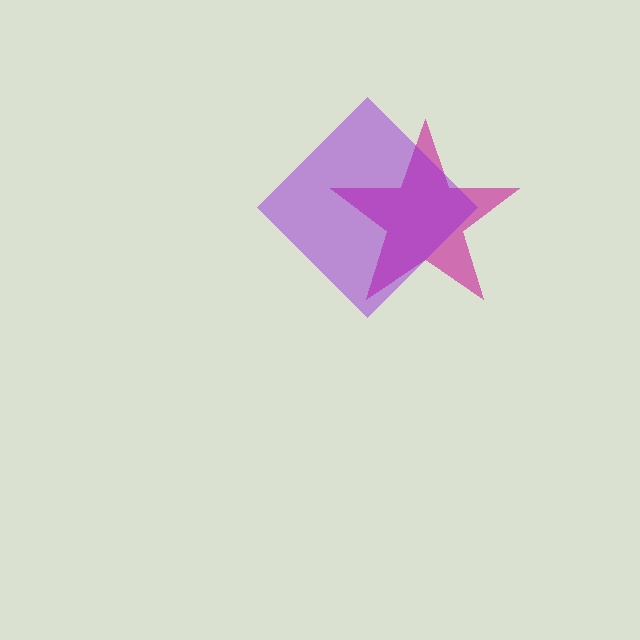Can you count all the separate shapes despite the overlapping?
Yes, there are 2 separate shapes.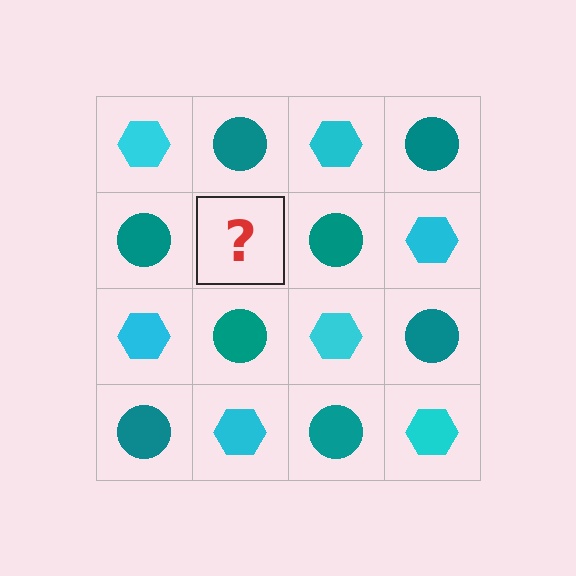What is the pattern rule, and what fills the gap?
The rule is that it alternates cyan hexagon and teal circle in a checkerboard pattern. The gap should be filled with a cyan hexagon.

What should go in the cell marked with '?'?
The missing cell should contain a cyan hexagon.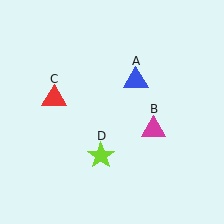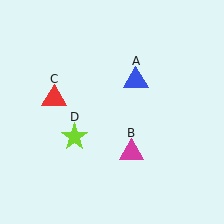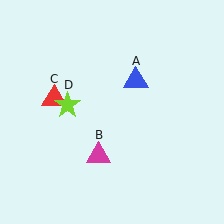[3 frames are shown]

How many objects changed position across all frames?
2 objects changed position: magenta triangle (object B), lime star (object D).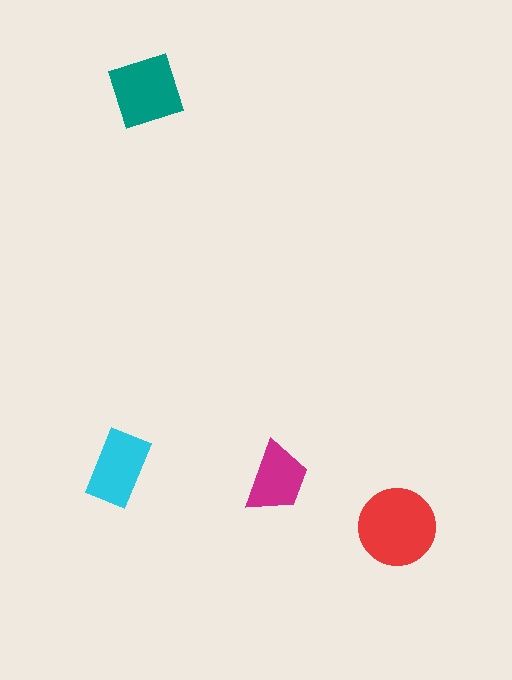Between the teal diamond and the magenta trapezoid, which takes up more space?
The teal diamond.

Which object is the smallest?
The magenta trapezoid.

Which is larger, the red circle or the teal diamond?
The red circle.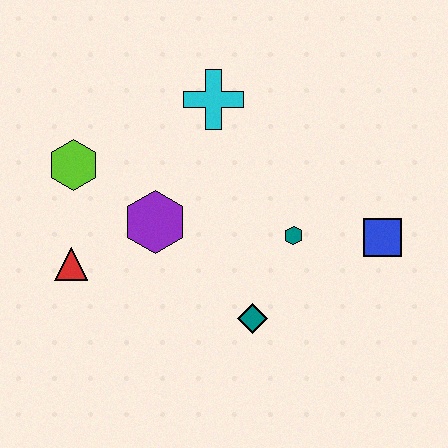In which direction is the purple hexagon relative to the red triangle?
The purple hexagon is to the right of the red triangle.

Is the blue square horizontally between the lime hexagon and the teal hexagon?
No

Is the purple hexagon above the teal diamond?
Yes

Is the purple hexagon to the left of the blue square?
Yes